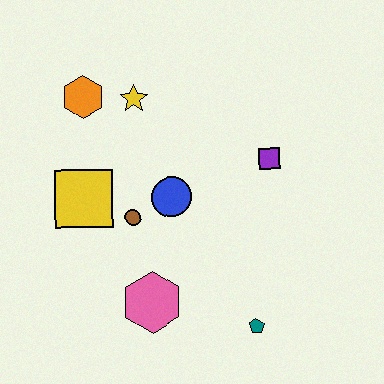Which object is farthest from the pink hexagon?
The orange hexagon is farthest from the pink hexagon.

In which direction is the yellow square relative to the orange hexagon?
The yellow square is below the orange hexagon.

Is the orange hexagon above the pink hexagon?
Yes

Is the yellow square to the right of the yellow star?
No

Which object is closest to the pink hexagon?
The brown circle is closest to the pink hexagon.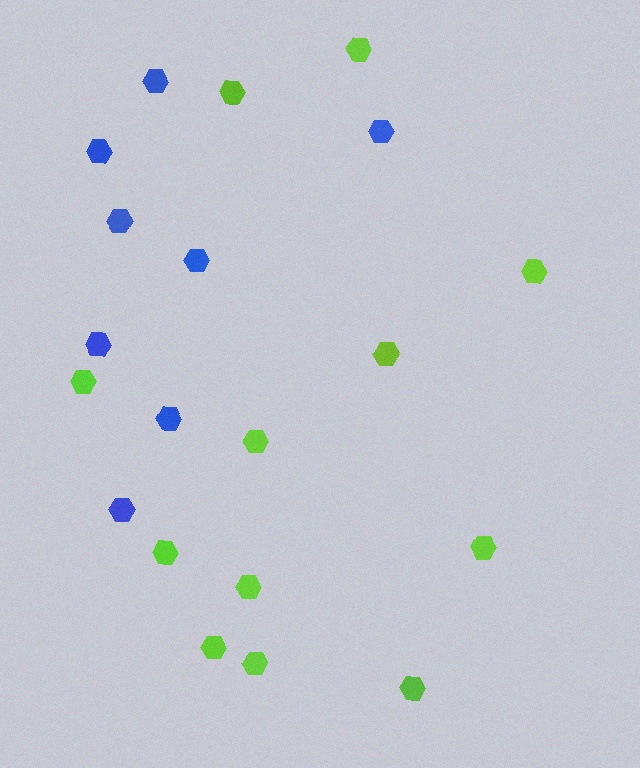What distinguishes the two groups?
There are 2 groups: one group of lime hexagons (12) and one group of blue hexagons (8).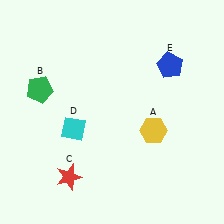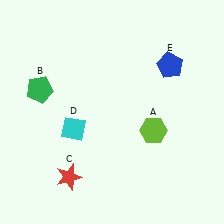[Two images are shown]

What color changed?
The hexagon (A) changed from yellow in Image 1 to lime in Image 2.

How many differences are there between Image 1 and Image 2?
There is 1 difference between the two images.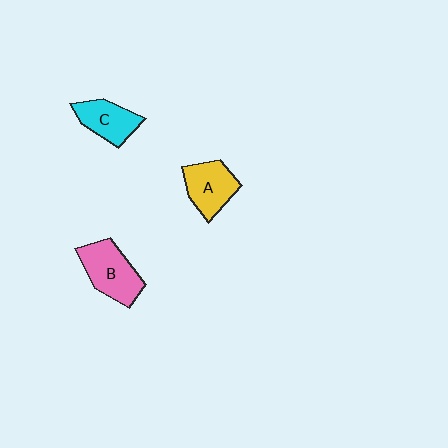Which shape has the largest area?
Shape B (pink).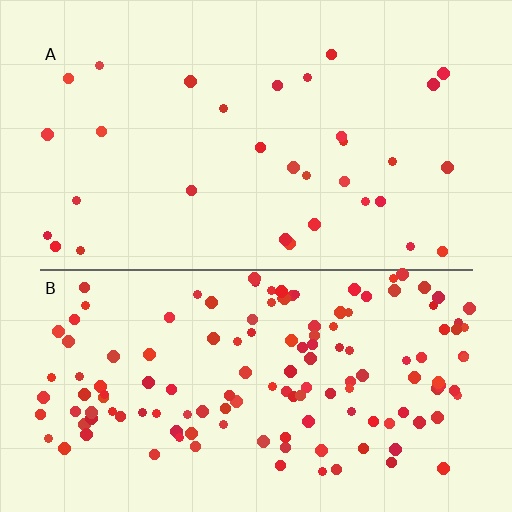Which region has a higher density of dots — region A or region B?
B (the bottom).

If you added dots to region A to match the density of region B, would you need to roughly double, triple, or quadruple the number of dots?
Approximately quadruple.